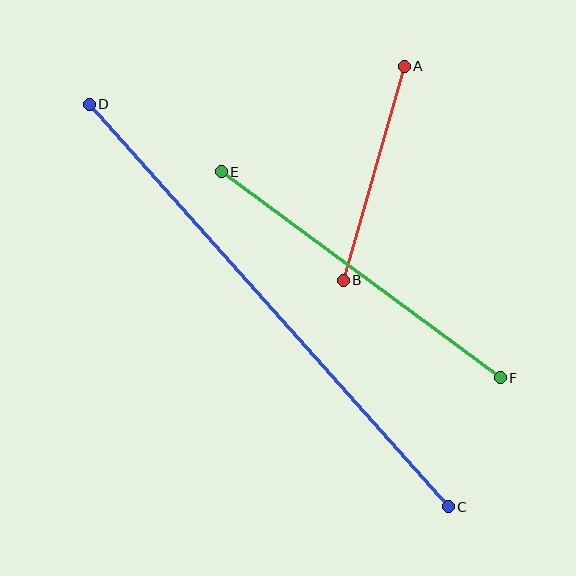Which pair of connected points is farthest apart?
Points C and D are farthest apart.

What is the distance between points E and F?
The distance is approximately 347 pixels.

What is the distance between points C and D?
The distance is approximately 539 pixels.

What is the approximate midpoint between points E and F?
The midpoint is at approximately (361, 275) pixels.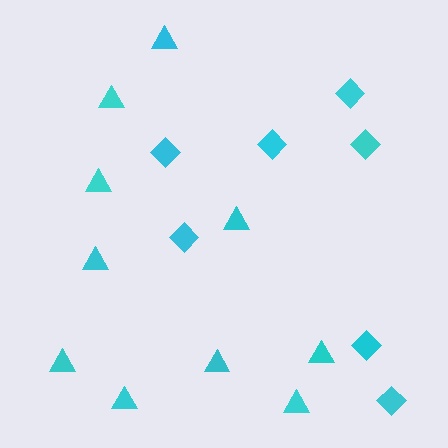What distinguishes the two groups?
There are 2 groups: one group of diamonds (7) and one group of triangles (10).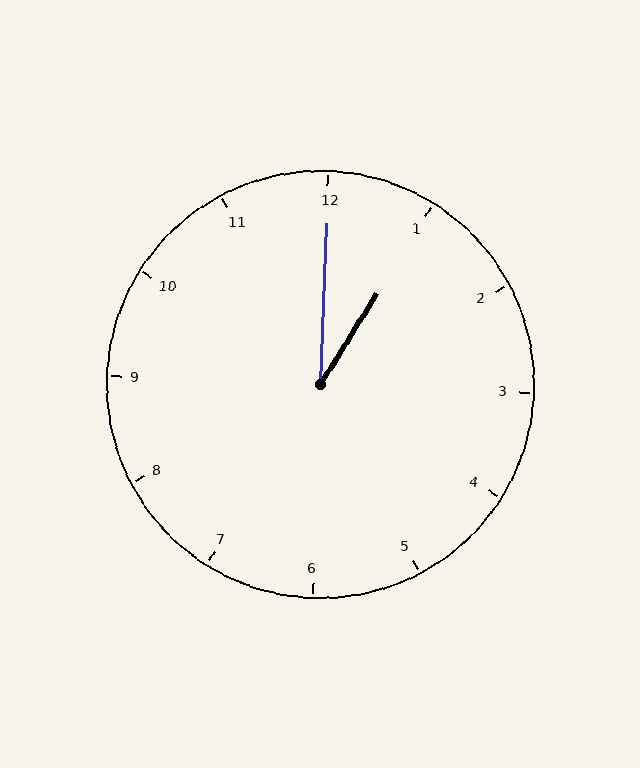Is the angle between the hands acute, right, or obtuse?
It is acute.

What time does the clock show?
1:00.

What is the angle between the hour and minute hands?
Approximately 30 degrees.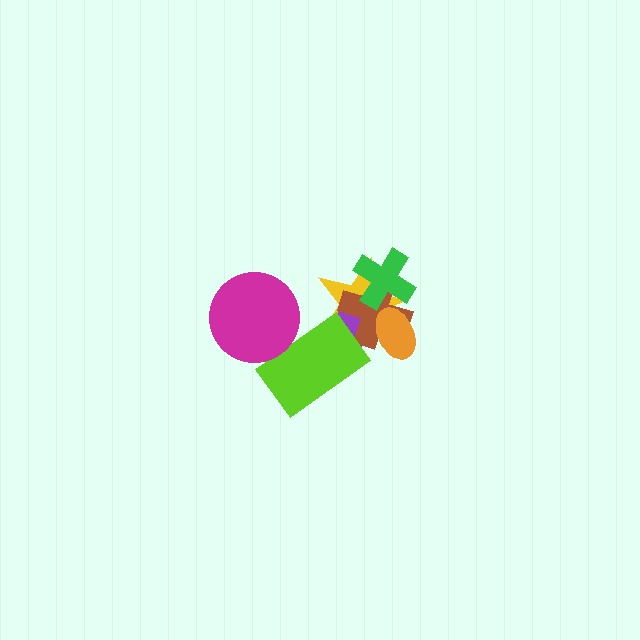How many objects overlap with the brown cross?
4 objects overlap with the brown cross.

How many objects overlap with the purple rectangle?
4 objects overlap with the purple rectangle.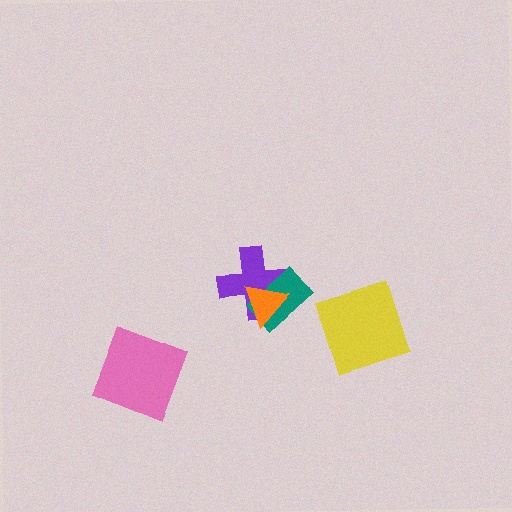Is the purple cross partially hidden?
Yes, it is partially covered by another shape.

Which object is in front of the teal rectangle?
The orange triangle is in front of the teal rectangle.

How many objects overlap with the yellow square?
0 objects overlap with the yellow square.